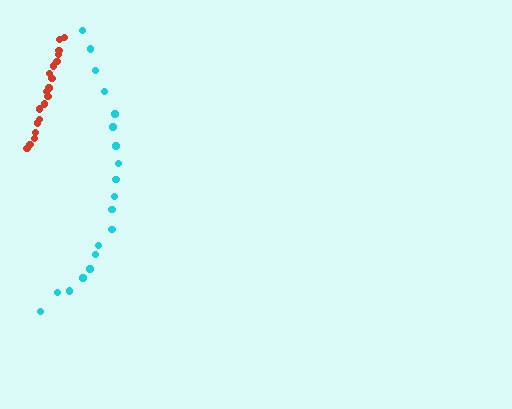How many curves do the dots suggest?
There are 2 distinct paths.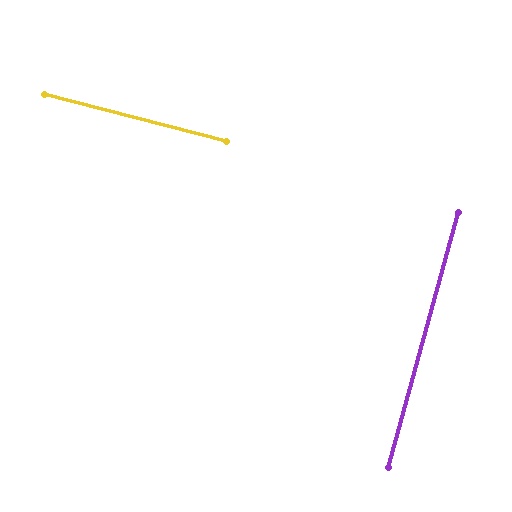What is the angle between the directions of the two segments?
Approximately 89 degrees.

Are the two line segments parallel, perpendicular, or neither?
Perpendicular — they meet at approximately 89°.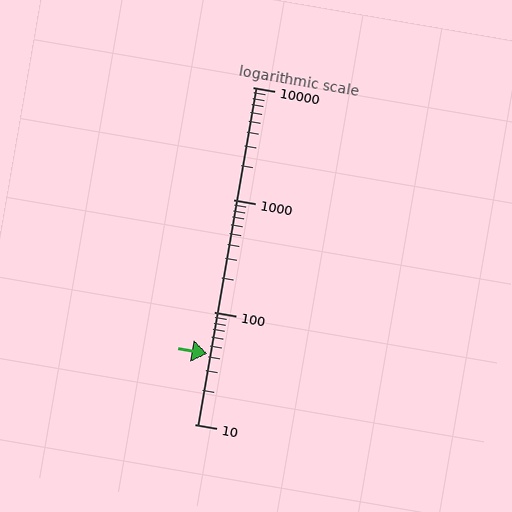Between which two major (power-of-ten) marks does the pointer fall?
The pointer is between 10 and 100.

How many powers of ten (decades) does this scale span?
The scale spans 3 decades, from 10 to 10000.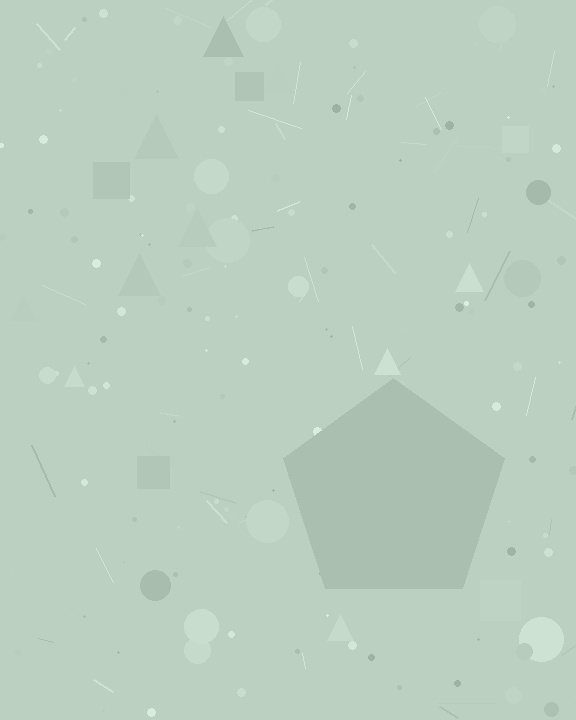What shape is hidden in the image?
A pentagon is hidden in the image.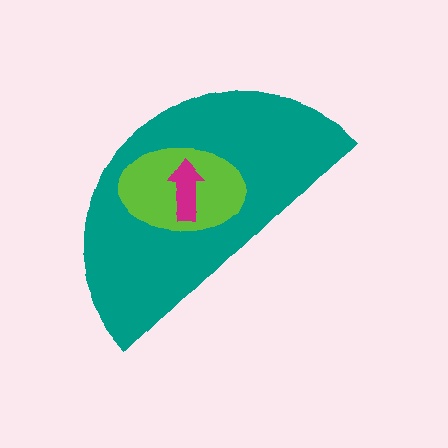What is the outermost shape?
The teal semicircle.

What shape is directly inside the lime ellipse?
The magenta arrow.